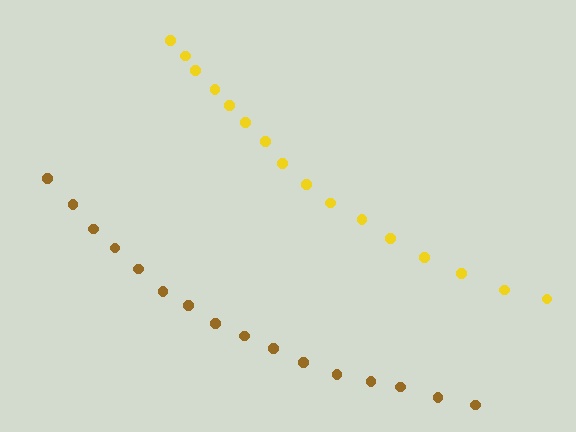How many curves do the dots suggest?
There are 2 distinct paths.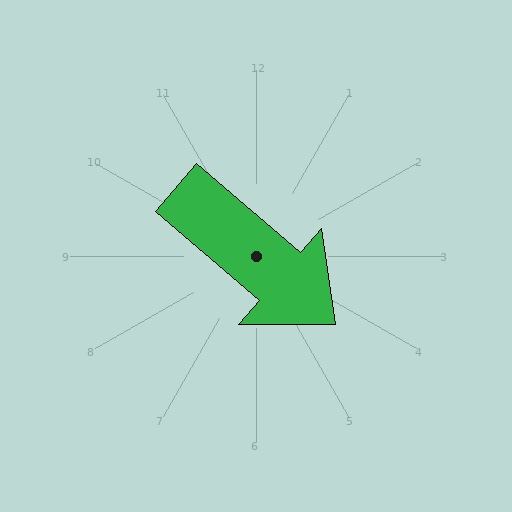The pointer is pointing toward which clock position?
Roughly 4 o'clock.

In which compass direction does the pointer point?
Southeast.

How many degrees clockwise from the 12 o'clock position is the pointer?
Approximately 131 degrees.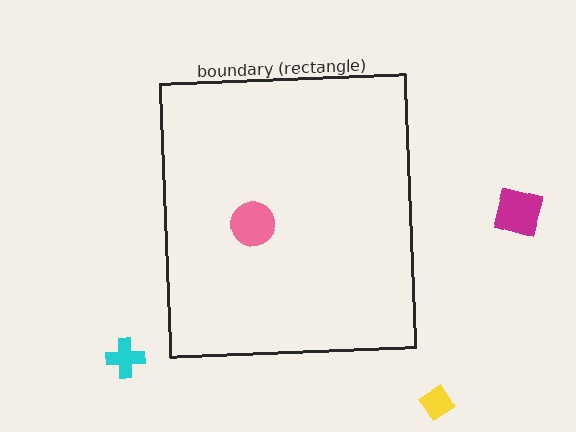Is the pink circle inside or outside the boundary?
Inside.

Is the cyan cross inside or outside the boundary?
Outside.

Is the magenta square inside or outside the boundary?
Outside.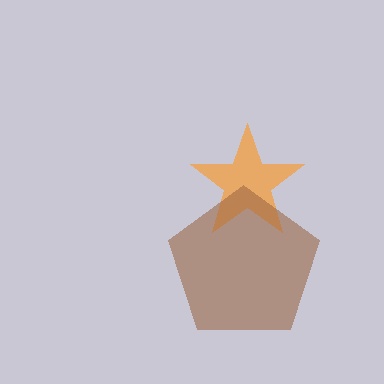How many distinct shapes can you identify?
There are 2 distinct shapes: an orange star, a brown pentagon.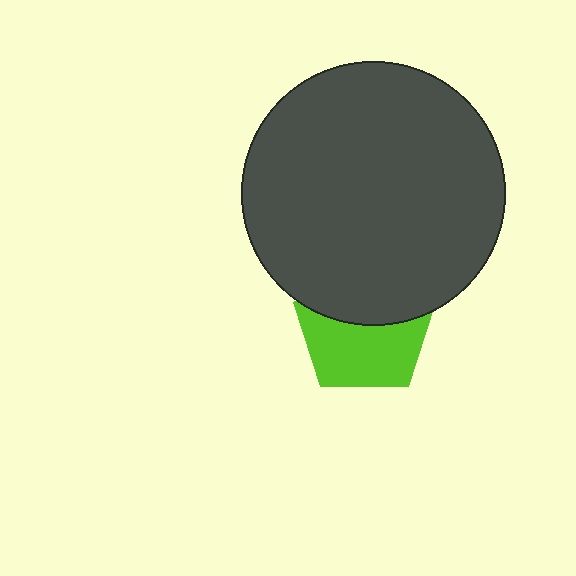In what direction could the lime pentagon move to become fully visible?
The lime pentagon could move down. That would shift it out from behind the dark gray circle entirely.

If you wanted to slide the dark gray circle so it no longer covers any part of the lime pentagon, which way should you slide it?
Slide it up — that is the most direct way to separate the two shapes.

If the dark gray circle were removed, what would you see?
You would see the complete lime pentagon.